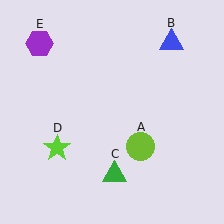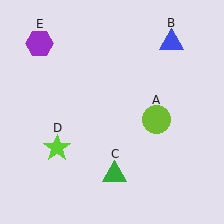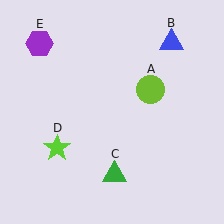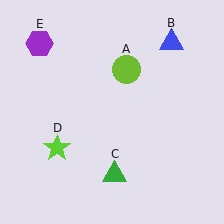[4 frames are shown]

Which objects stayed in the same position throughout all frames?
Blue triangle (object B) and green triangle (object C) and lime star (object D) and purple hexagon (object E) remained stationary.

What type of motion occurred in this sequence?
The lime circle (object A) rotated counterclockwise around the center of the scene.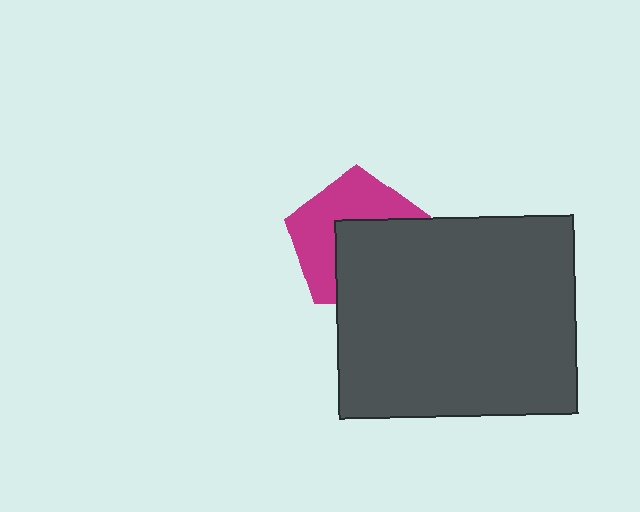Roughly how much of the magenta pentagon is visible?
About half of it is visible (roughly 51%).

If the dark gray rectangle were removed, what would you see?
You would see the complete magenta pentagon.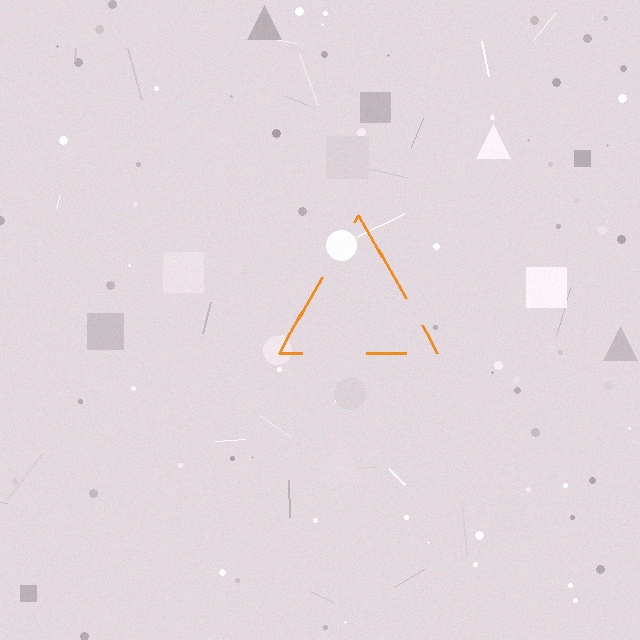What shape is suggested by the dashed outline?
The dashed outline suggests a triangle.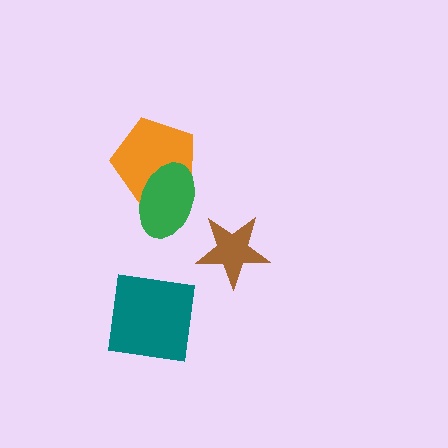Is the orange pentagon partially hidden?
Yes, it is partially covered by another shape.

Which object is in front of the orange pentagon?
The green ellipse is in front of the orange pentagon.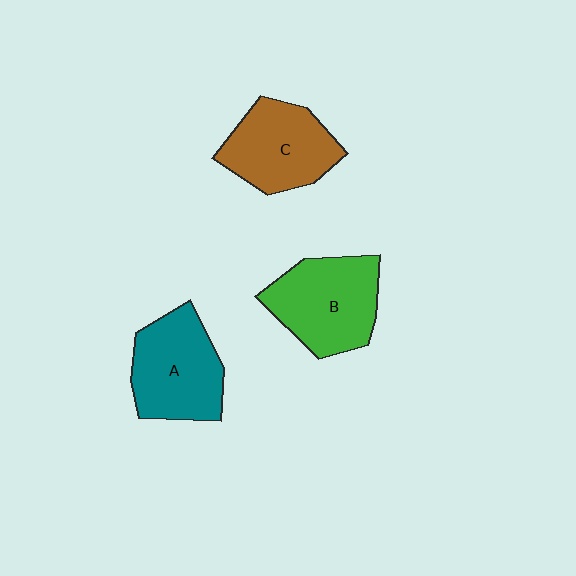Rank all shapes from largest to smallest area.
From largest to smallest: B (green), A (teal), C (brown).